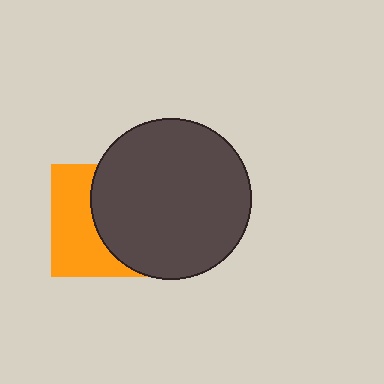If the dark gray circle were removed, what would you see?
You would see the complete orange square.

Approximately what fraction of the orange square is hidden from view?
Roughly 55% of the orange square is hidden behind the dark gray circle.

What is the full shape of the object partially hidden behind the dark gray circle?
The partially hidden object is an orange square.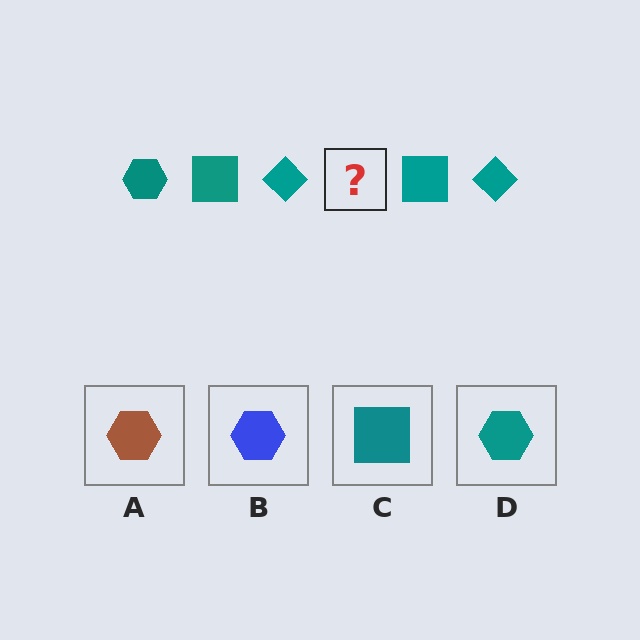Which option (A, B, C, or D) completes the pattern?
D.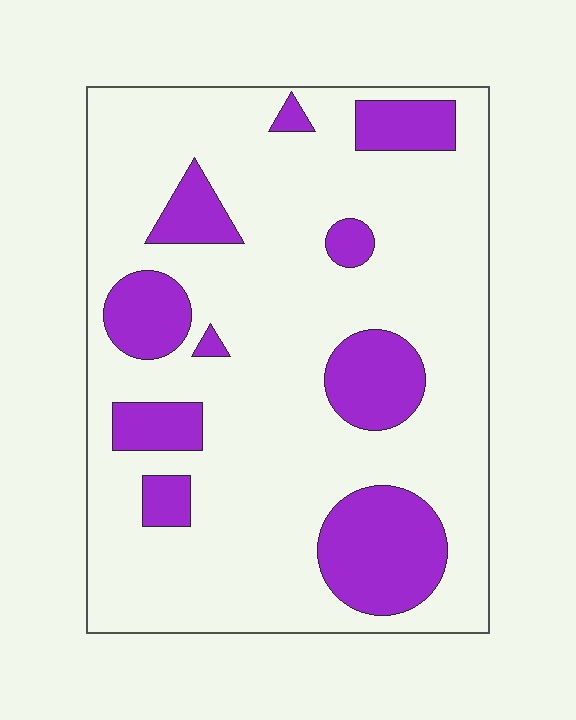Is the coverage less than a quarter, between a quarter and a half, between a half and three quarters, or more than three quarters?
Less than a quarter.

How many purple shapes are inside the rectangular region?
10.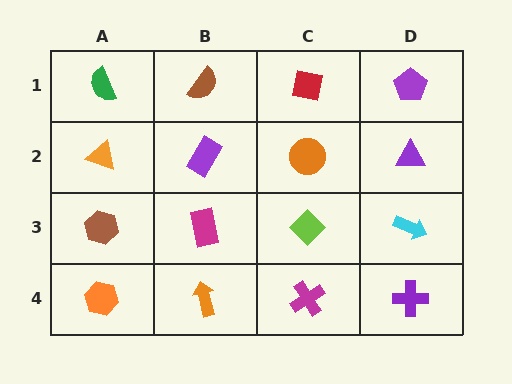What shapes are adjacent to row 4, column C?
A lime diamond (row 3, column C), an orange arrow (row 4, column B), a purple cross (row 4, column D).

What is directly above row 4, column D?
A cyan arrow.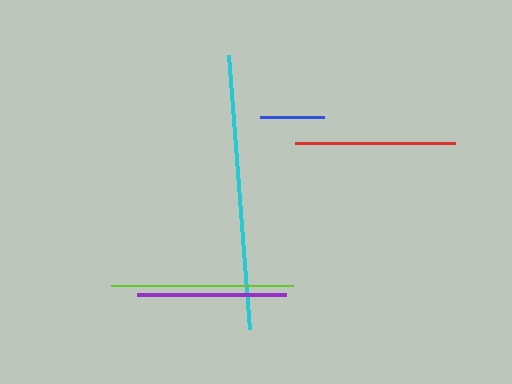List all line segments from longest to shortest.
From longest to shortest: cyan, lime, red, purple, blue.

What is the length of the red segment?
The red segment is approximately 159 pixels long.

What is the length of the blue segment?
The blue segment is approximately 65 pixels long.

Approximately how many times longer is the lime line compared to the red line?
The lime line is approximately 1.1 times the length of the red line.